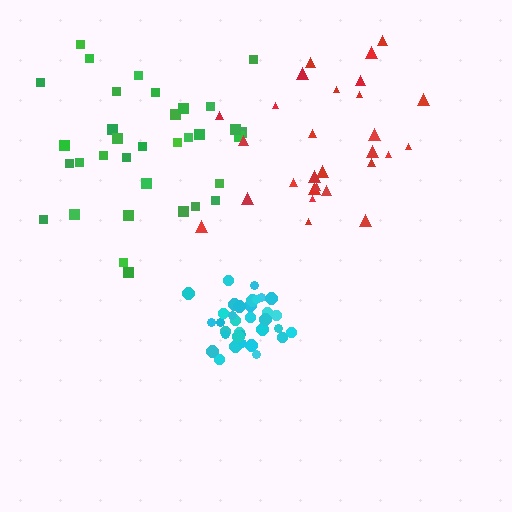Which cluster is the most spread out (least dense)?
Green.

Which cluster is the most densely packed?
Cyan.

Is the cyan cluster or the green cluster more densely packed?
Cyan.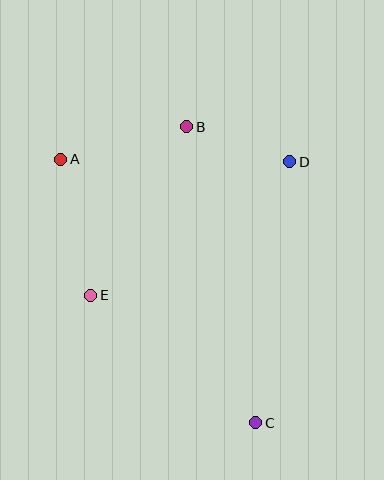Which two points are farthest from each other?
Points A and C are farthest from each other.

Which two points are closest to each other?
Points B and D are closest to each other.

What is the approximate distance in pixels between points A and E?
The distance between A and E is approximately 139 pixels.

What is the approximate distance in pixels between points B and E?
The distance between B and E is approximately 194 pixels.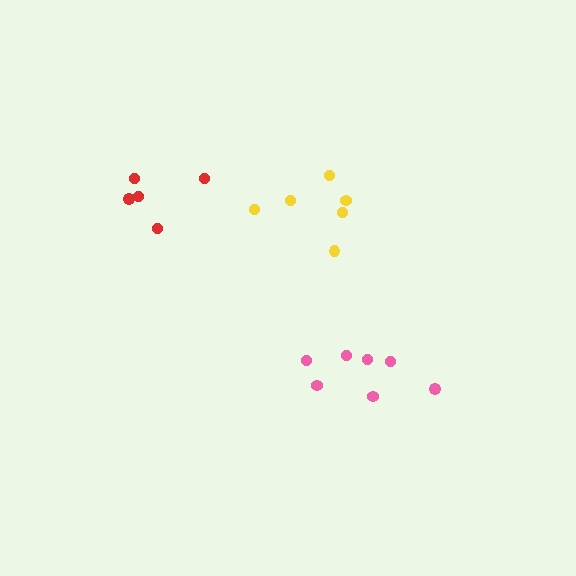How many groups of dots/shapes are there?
There are 3 groups.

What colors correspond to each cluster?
The clusters are colored: red, pink, yellow.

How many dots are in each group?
Group 1: 5 dots, Group 2: 7 dots, Group 3: 6 dots (18 total).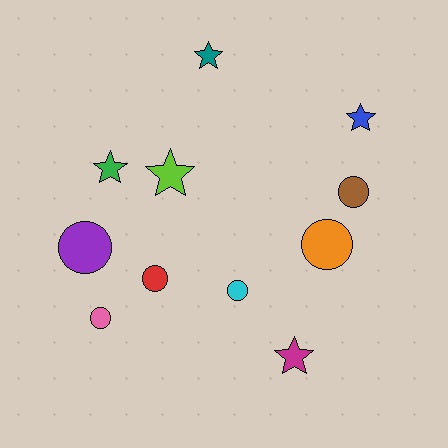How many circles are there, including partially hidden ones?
There are 6 circles.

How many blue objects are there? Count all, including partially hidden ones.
There is 1 blue object.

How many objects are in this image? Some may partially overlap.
There are 11 objects.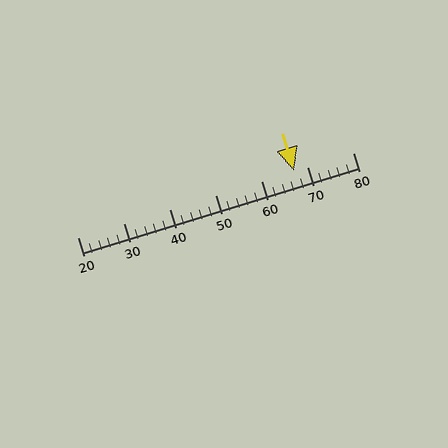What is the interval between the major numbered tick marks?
The major tick marks are spaced 10 units apart.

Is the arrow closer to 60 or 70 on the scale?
The arrow is closer to 70.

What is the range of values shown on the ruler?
The ruler shows values from 20 to 80.